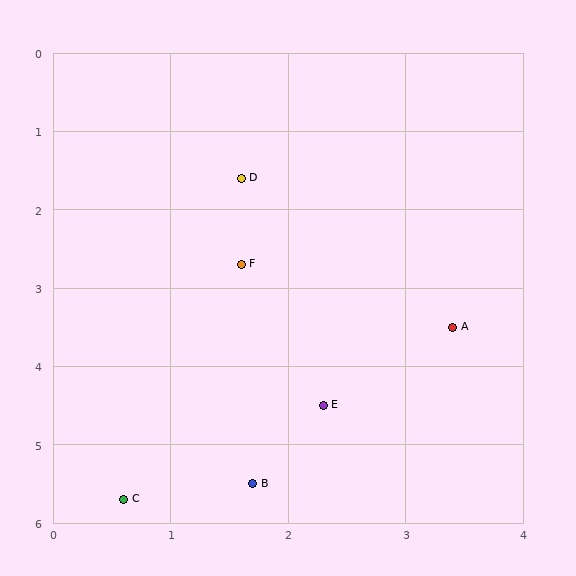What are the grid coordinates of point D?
Point D is at approximately (1.6, 1.6).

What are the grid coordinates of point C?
Point C is at approximately (0.6, 5.7).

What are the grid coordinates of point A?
Point A is at approximately (3.4, 3.5).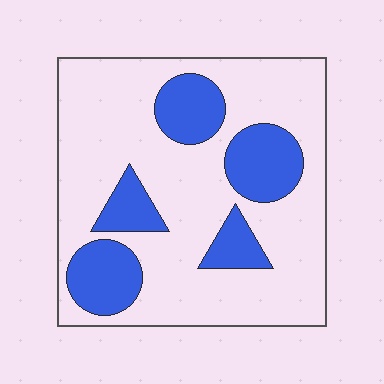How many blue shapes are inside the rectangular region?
5.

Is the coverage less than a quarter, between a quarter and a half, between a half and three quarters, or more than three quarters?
Between a quarter and a half.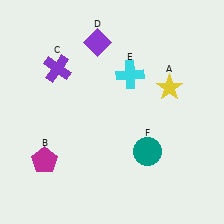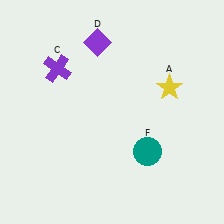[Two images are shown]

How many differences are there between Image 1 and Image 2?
There are 2 differences between the two images.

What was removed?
The cyan cross (E), the magenta pentagon (B) were removed in Image 2.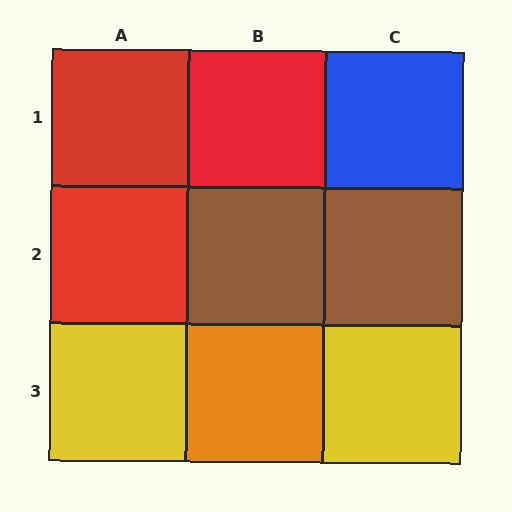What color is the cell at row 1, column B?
Red.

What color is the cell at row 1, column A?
Red.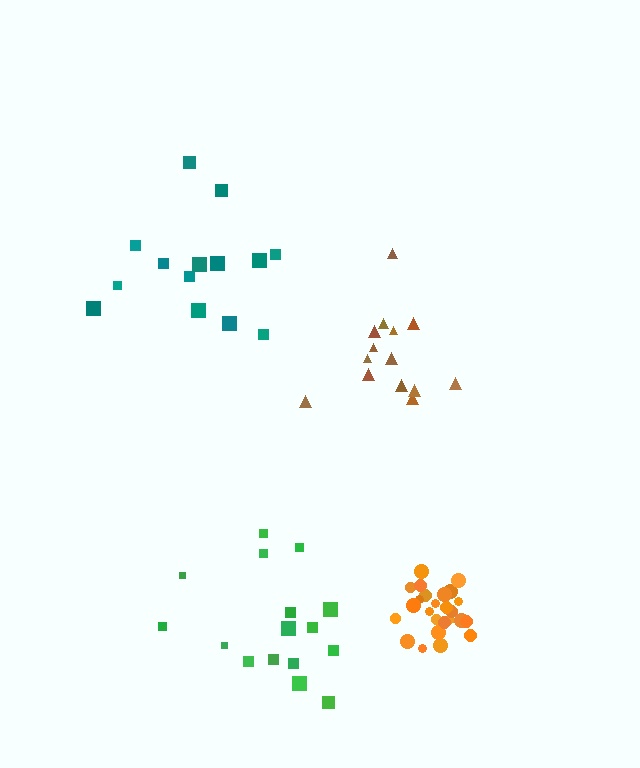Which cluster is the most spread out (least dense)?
Teal.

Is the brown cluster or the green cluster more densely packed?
Brown.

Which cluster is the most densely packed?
Orange.